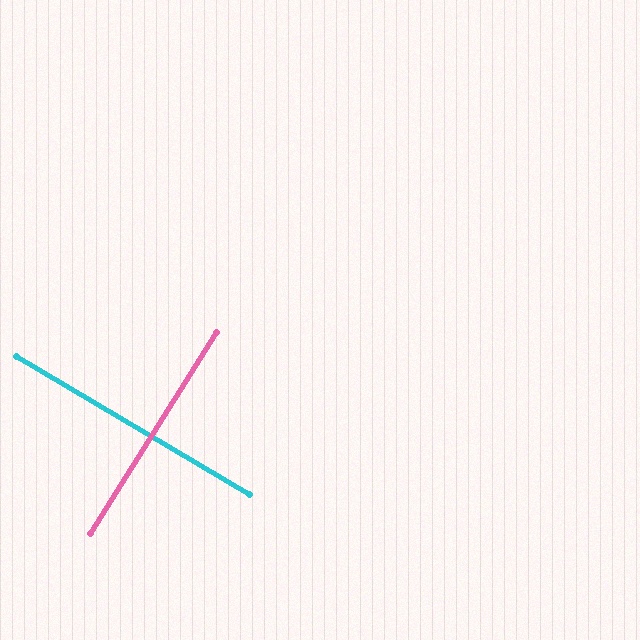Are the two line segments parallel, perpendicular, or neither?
Perpendicular — they meet at approximately 89°.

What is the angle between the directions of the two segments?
Approximately 89 degrees.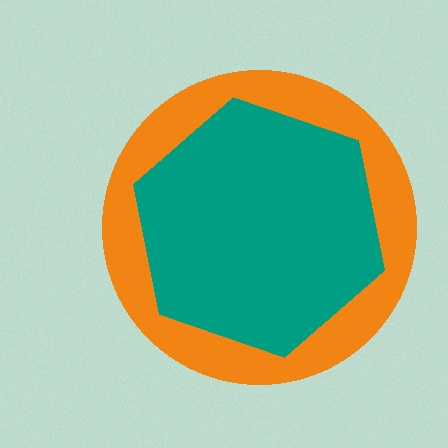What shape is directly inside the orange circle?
The teal hexagon.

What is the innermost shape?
The teal hexagon.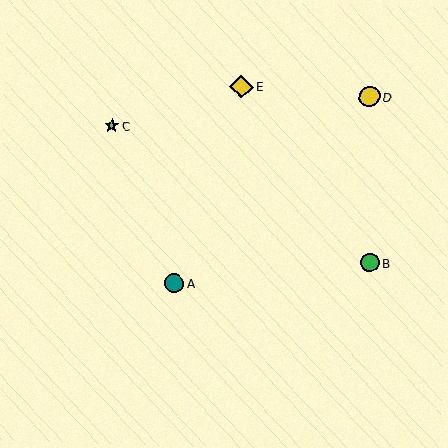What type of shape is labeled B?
Shape B is a green circle.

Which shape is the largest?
The yellow diamond (labeled E) is the largest.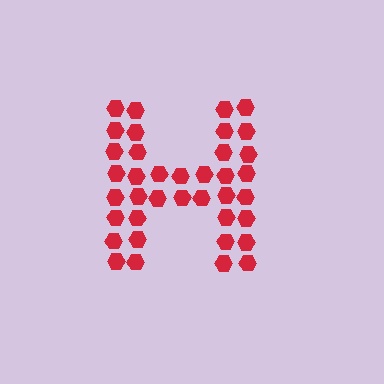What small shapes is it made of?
It is made of small hexagons.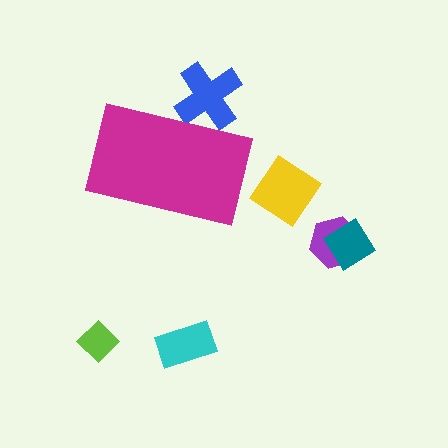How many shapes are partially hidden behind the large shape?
1 shape is partially hidden.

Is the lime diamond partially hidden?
No, the lime diamond is fully visible.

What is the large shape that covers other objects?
A magenta rectangle.